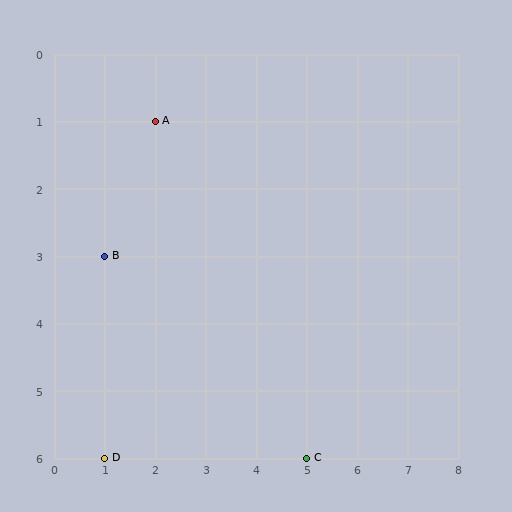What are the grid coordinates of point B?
Point B is at grid coordinates (1, 3).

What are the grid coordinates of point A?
Point A is at grid coordinates (2, 1).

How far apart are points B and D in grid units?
Points B and D are 3 rows apart.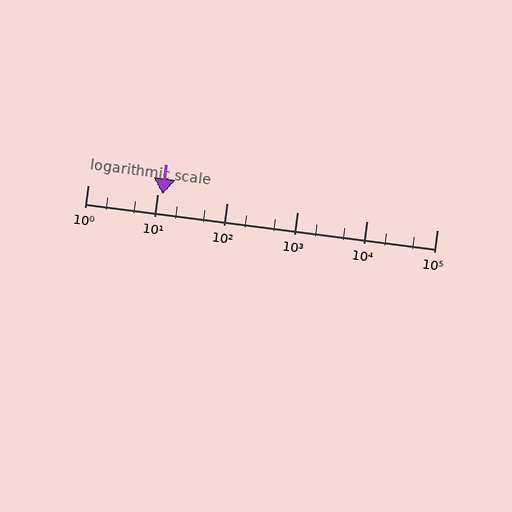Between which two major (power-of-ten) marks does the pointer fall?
The pointer is between 10 and 100.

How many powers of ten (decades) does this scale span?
The scale spans 5 decades, from 1 to 100000.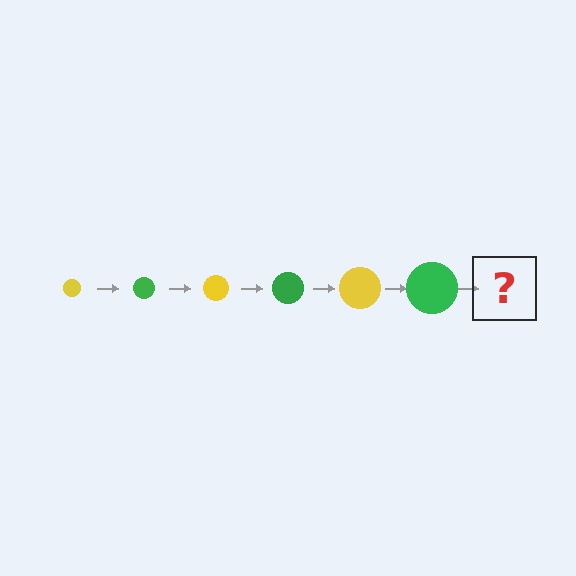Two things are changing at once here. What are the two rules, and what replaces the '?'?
The two rules are that the circle grows larger each step and the color cycles through yellow and green. The '?' should be a yellow circle, larger than the previous one.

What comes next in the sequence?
The next element should be a yellow circle, larger than the previous one.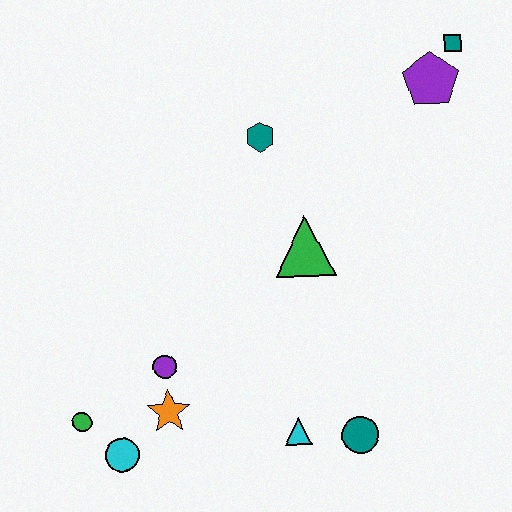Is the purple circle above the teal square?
No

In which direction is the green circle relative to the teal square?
The green circle is to the left of the teal square.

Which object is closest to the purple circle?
The orange star is closest to the purple circle.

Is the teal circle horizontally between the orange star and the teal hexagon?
No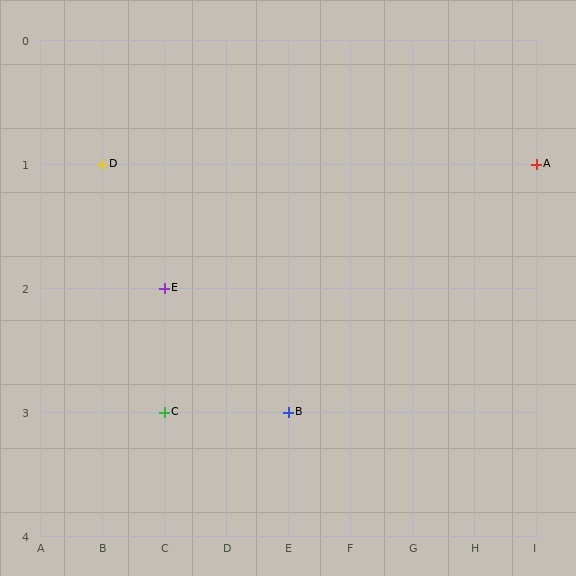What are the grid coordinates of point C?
Point C is at grid coordinates (C, 3).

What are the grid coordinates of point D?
Point D is at grid coordinates (B, 1).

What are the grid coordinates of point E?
Point E is at grid coordinates (C, 2).